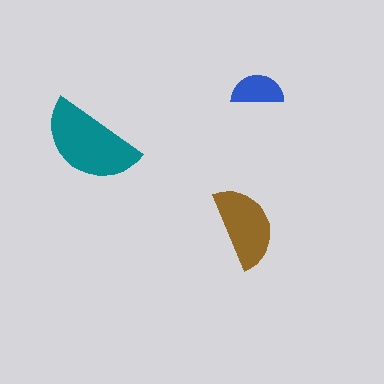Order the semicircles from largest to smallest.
the teal one, the brown one, the blue one.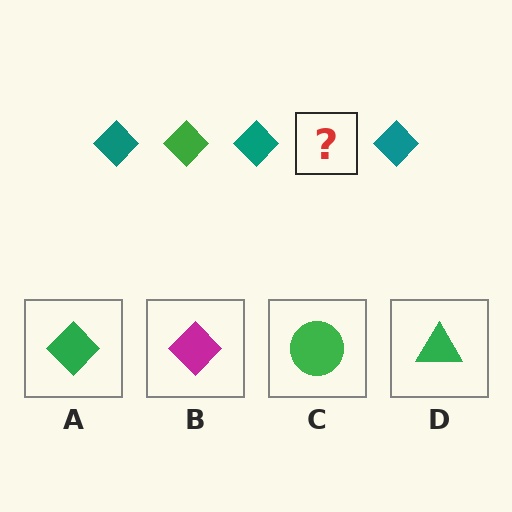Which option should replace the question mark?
Option A.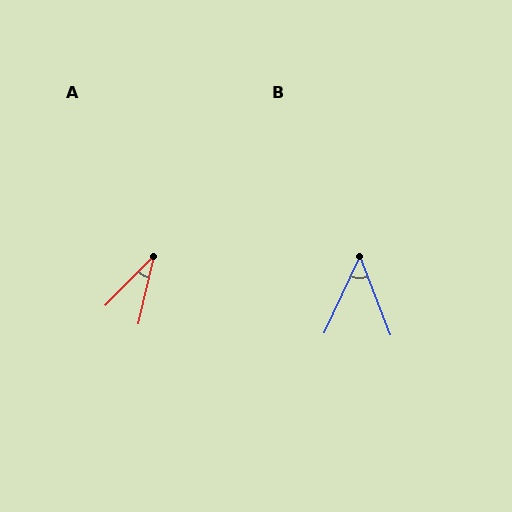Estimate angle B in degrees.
Approximately 46 degrees.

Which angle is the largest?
B, at approximately 46 degrees.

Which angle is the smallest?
A, at approximately 32 degrees.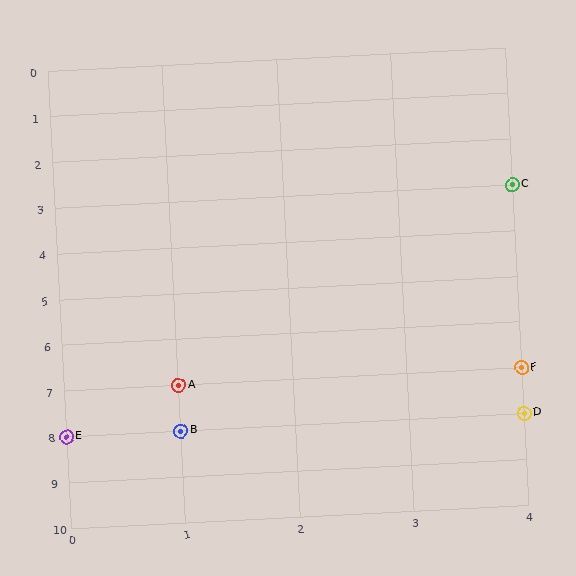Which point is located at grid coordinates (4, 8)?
Point D is at (4, 8).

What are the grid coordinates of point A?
Point A is at grid coordinates (1, 7).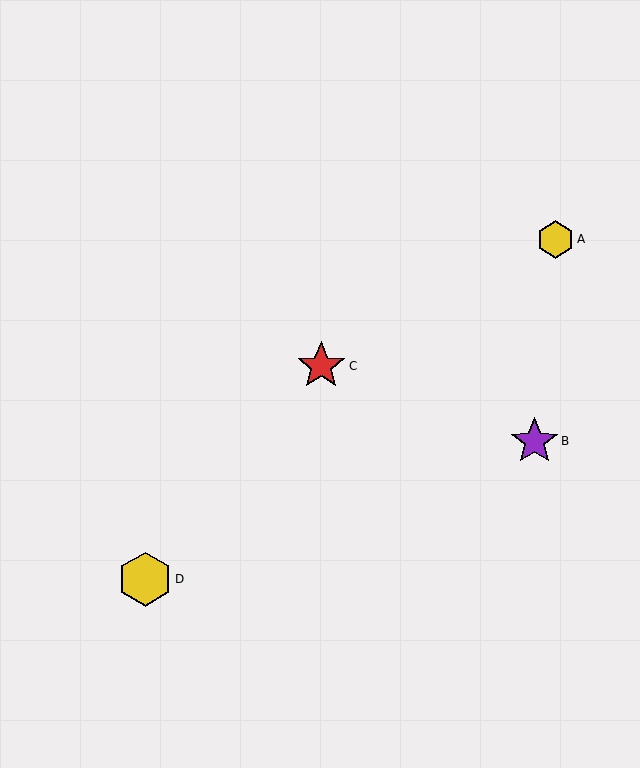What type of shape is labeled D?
Shape D is a yellow hexagon.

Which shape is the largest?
The yellow hexagon (labeled D) is the largest.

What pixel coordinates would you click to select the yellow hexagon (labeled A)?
Click at (555, 240) to select the yellow hexagon A.